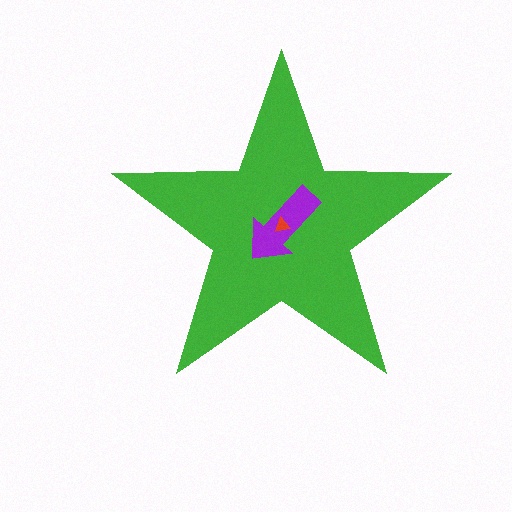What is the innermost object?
The red triangle.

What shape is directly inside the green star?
The purple arrow.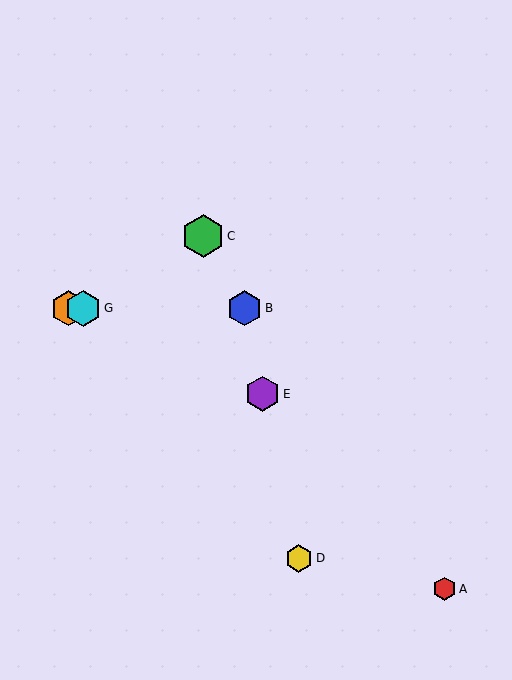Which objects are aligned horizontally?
Objects B, F, G are aligned horizontally.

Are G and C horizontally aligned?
No, G is at y≈308 and C is at y≈236.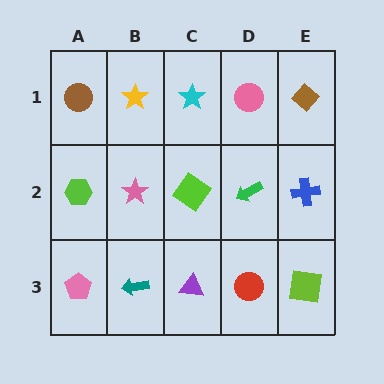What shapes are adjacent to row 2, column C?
A cyan star (row 1, column C), a purple triangle (row 3, column C), a pink star (row 2, column B), a green arrow (row 2, column D).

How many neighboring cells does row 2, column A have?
3.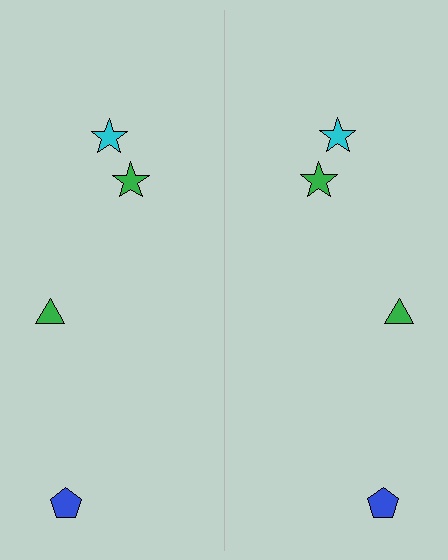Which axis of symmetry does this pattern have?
The pattern has a vertical axis of symmetry running through the center of the image.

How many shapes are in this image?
There are 8 shapes in this image.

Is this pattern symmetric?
Yes, this pattern has bilateral (reflection) symmetry.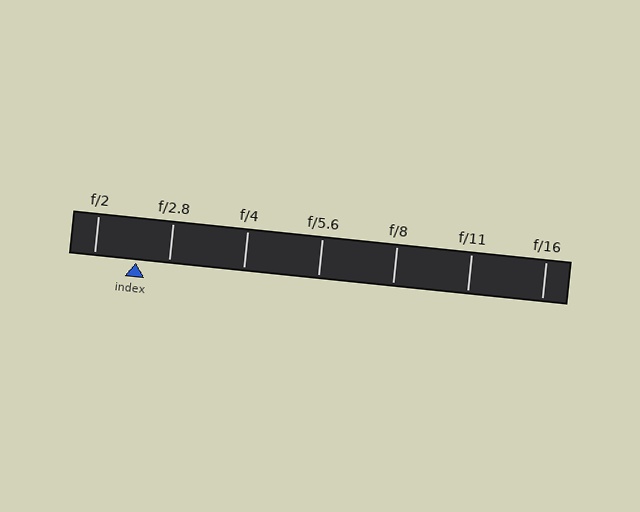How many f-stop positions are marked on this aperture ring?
There are 7 f-stop positions marked.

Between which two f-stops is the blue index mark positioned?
The index mark is between f/2 and f/2.8.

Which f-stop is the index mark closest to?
The index mark is closest to f/2.8.